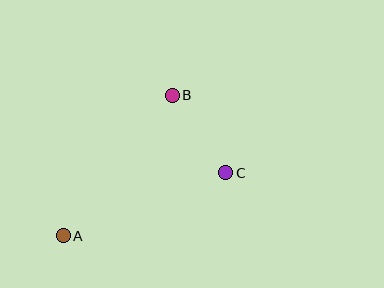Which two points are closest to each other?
Points B and C are closest to each other.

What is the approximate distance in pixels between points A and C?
The distance between A and C is approximately 175 pixels.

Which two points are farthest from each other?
Points A and B are farthest from each other.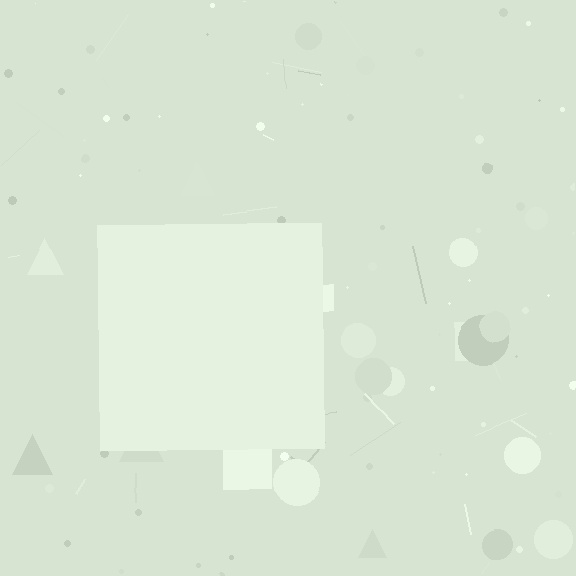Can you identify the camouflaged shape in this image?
The camouflaged shape is a square.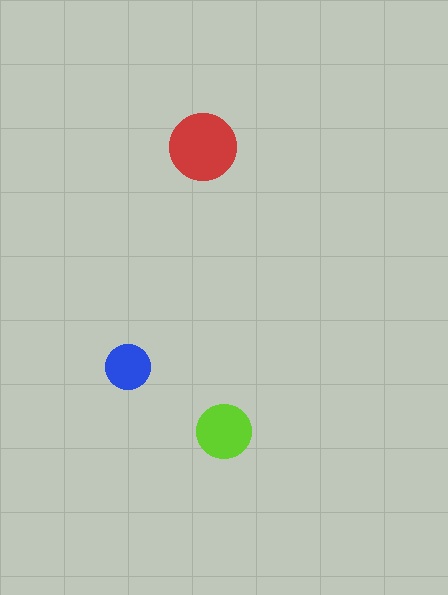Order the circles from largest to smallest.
the red one, the lime one, the blue one.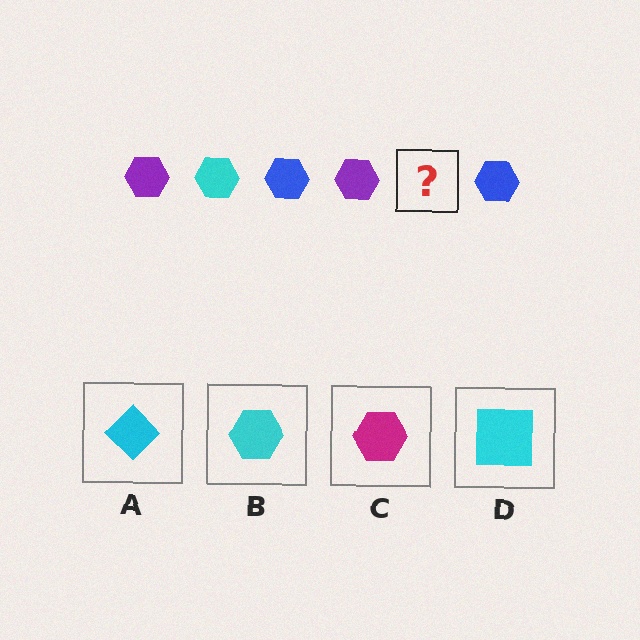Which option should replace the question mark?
Option B.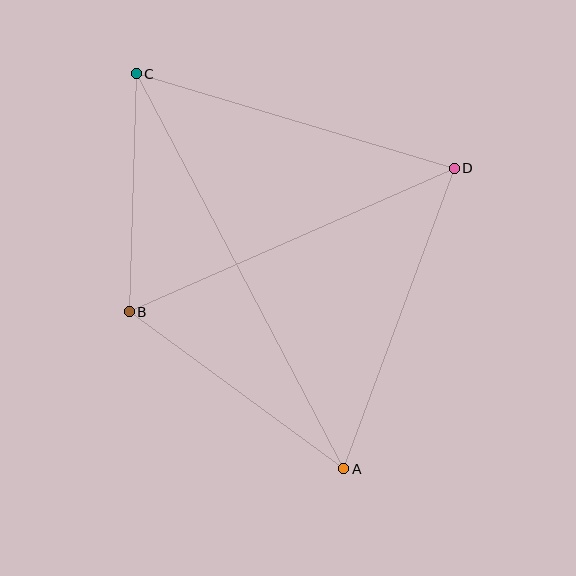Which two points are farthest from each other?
Points A and C are farthest from each other.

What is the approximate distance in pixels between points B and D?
The distance between B and D is approximately 355 pixels.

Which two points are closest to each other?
Points B and C are closest to each other.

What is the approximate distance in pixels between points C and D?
The distance between C and D is approximately 331 pixels.